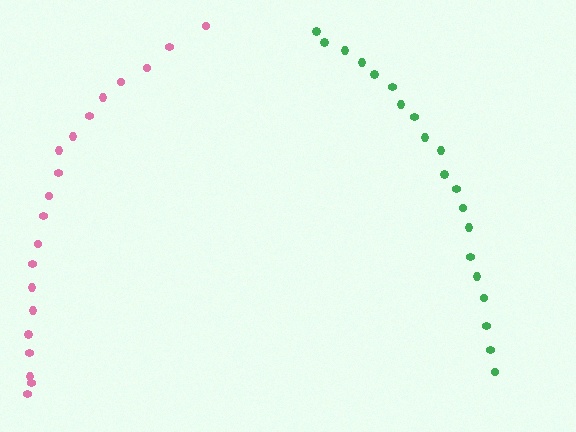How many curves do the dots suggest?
There are 2 distinct paths.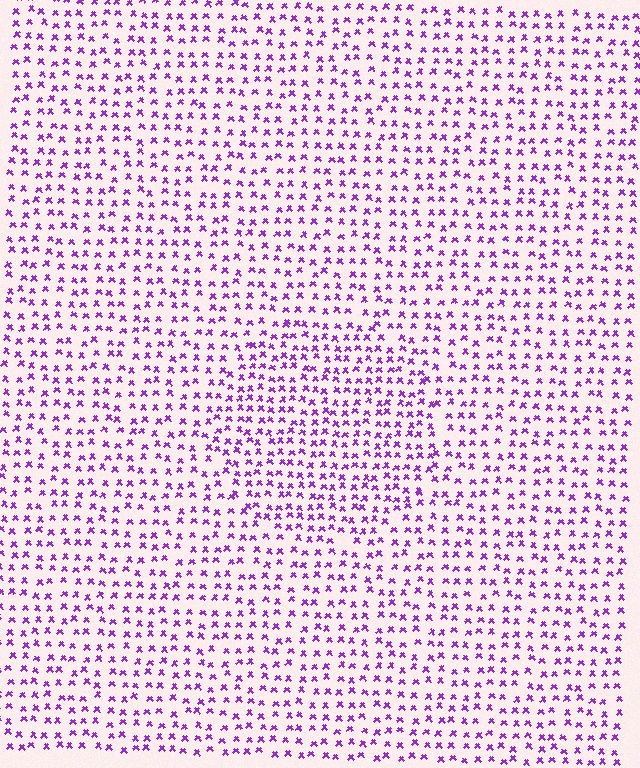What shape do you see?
I see a circle.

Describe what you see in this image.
The image contains small purple elements arranged at two different densities. A circle-shaped region is visible where the elements are more densely packed than the surrounding area.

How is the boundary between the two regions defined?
The boundary is defined by a change in element density (approximately 1.4x ratio). All elements are the same color, size, and shape.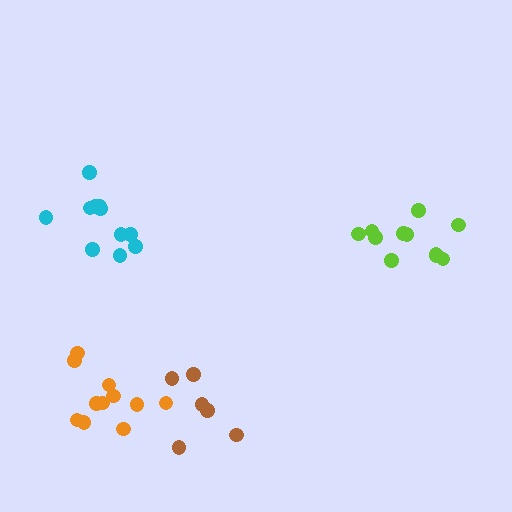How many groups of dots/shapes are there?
There are 4 groups.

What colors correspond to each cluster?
The clusters are colored: lime, cyan, brown, orange.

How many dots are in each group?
Group 1: 11 dots, Group 2: 11 dots, Group 3: 6 dots, Group 4: 11 dots (39 total).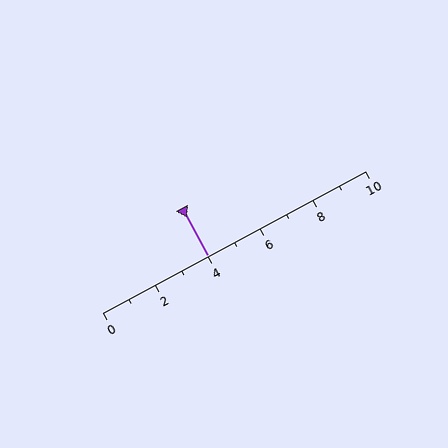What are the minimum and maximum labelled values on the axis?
The axis runs from 0 to 10.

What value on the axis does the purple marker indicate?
The marker indicates approximately 4.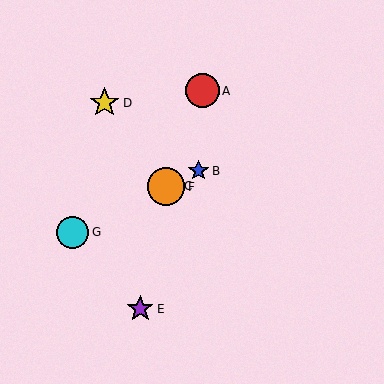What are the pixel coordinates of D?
Object D is at (105, 103).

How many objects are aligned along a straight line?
4 objects (B, C, F, G) are aligned along a straight line.